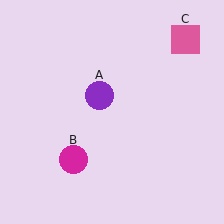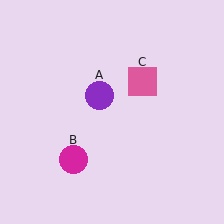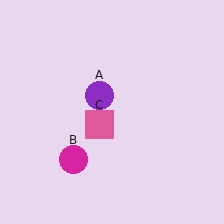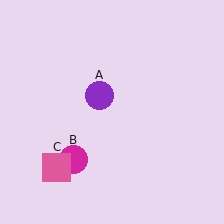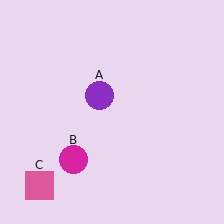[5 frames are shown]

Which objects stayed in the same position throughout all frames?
Purple circle (object A) and magenta circle (object B) remained stationary.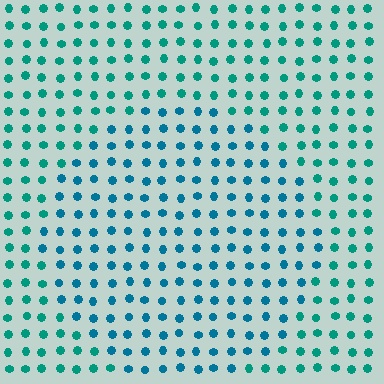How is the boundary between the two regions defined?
The boundary is defined purely by a slight shift in hue (about 25 degrees). Spacing, size, and orientation are identical on both sides.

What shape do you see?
I see a circle.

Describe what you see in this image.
The image is filled with small teal elements in a uniform arrangement. A circle-shaped region is visible where the elements are tinted to a slightly different hue, forming a subtle color boundary.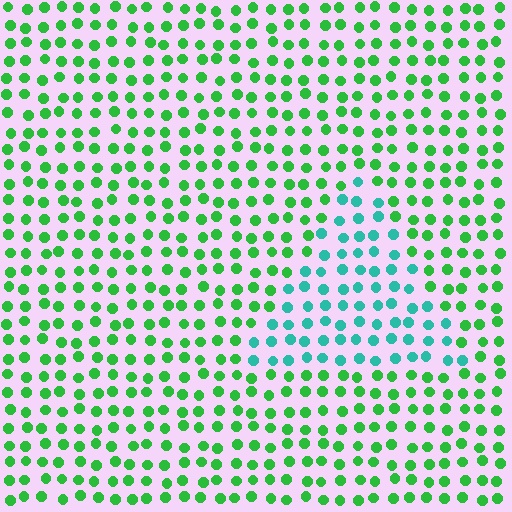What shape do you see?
I see a triangle.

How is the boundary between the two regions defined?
The boundary is defined purely by a slight shift in hue (about 45 degrees). Spacing, size, and orientation are identical on both sides.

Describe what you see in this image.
The image is filled with small green elements in a uniform arrangement. A triangle-shaped region is visible where the elements are tinted to a slightly different hue, forming a subtle color boundary.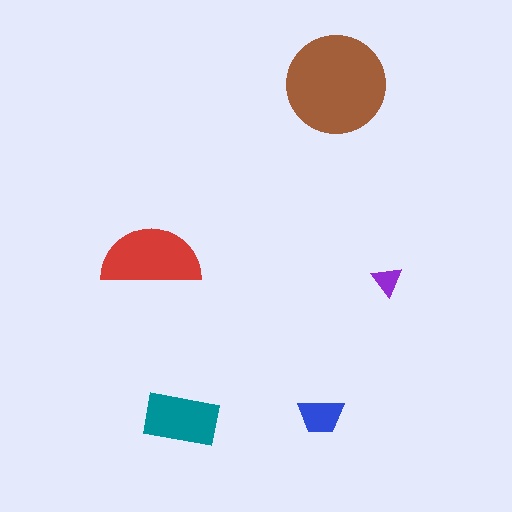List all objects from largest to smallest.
The brown circle, the red semicircle, the teal rectangle, the blue trapezoid, the purple triangle.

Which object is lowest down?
The teal rectangle is bottommost.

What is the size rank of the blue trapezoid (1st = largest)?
4th.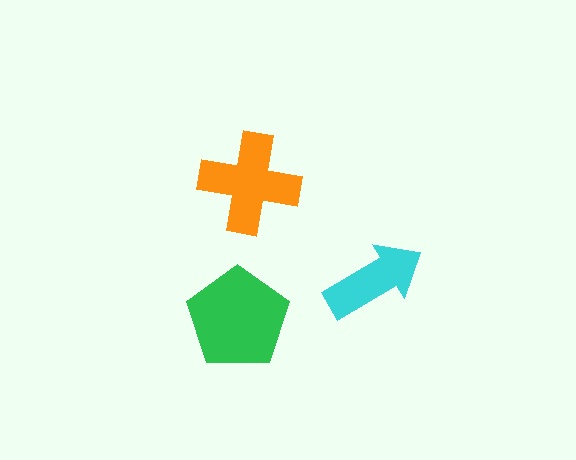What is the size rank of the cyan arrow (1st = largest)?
3rd.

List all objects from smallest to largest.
The cyan arrow, the orange cross, the green pentagon.